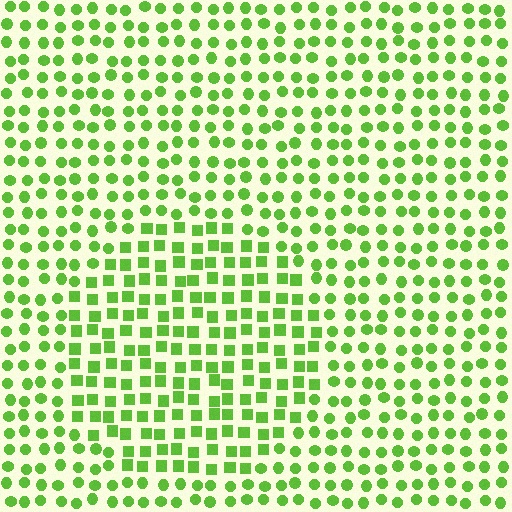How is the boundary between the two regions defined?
The boundary is defined by a change in element shape: squares inside vs. circles outside. All elements share the same color and spacing.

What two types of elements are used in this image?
The image uses squares inside the circle region and circles outside it.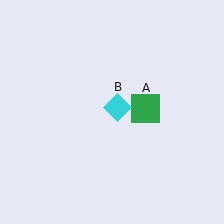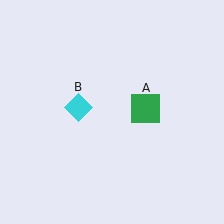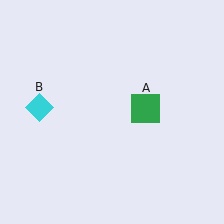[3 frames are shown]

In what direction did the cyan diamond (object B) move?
The cyan diamond (object B) moved left.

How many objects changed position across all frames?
1 object changed position: cyan diamond (object B).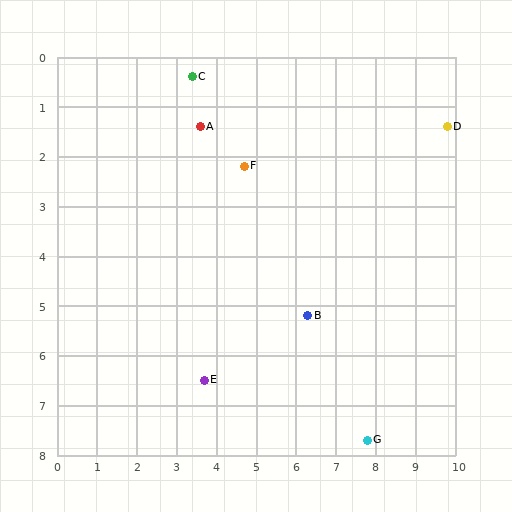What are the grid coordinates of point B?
Point B is at approximately (6.3, 5.2).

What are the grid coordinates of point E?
Point E is at approximately (3.7, 6.5).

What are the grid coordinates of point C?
Point C is at approximately (3.4, 0.4).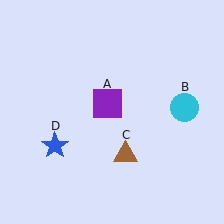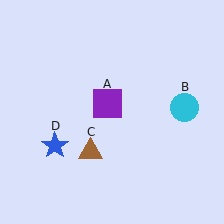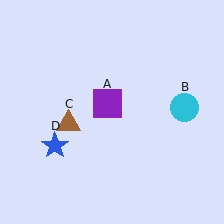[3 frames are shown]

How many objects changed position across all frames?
1 object changed position: brown triangle (object C).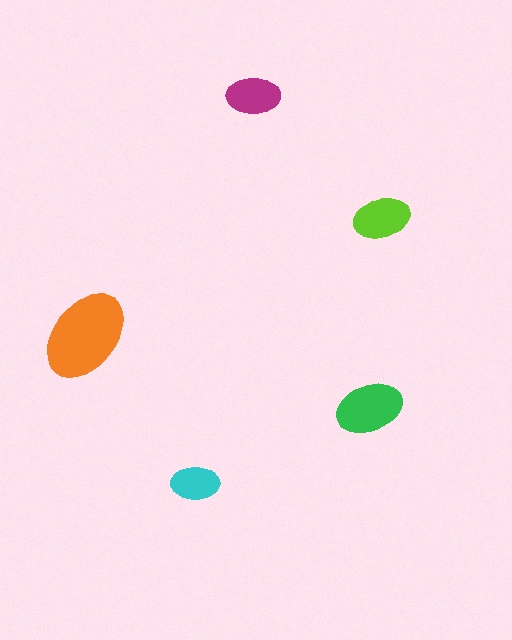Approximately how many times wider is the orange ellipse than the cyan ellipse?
About 2 times wider.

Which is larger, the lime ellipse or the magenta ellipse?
The lime one.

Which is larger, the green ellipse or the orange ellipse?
The orange one.